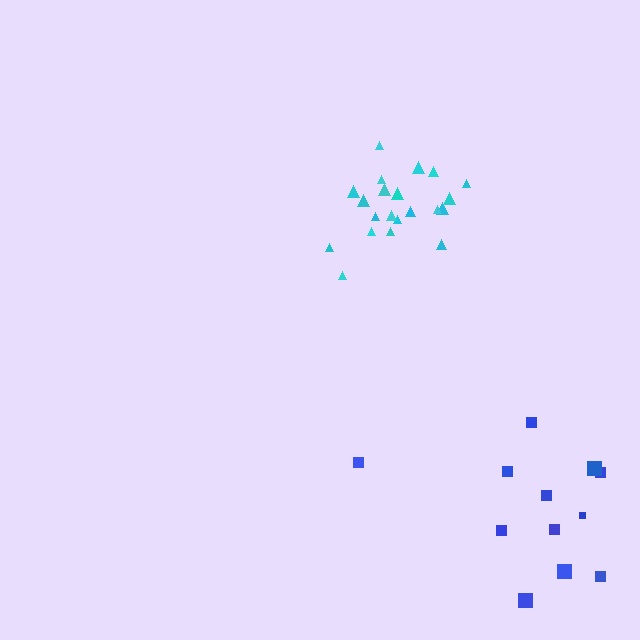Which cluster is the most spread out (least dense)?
Blue.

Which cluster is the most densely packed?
Cyan.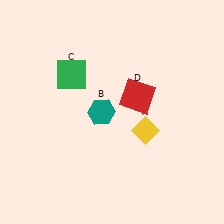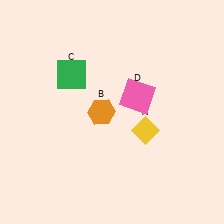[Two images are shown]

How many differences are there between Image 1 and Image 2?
There are 2 differences between the two images.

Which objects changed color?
B changed from teal to orange. D changed from red to pink.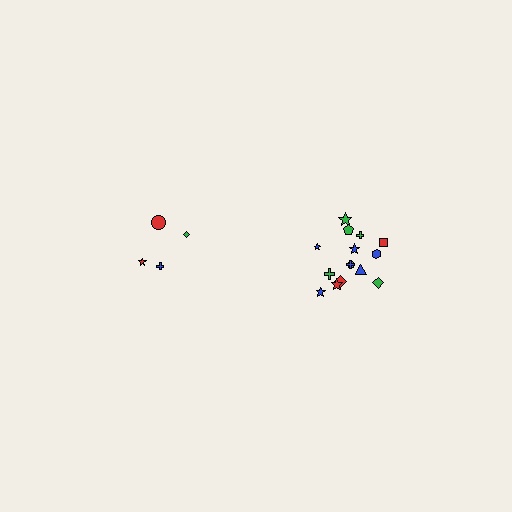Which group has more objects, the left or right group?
The right group.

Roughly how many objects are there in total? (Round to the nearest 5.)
Roughly 20 objects in total.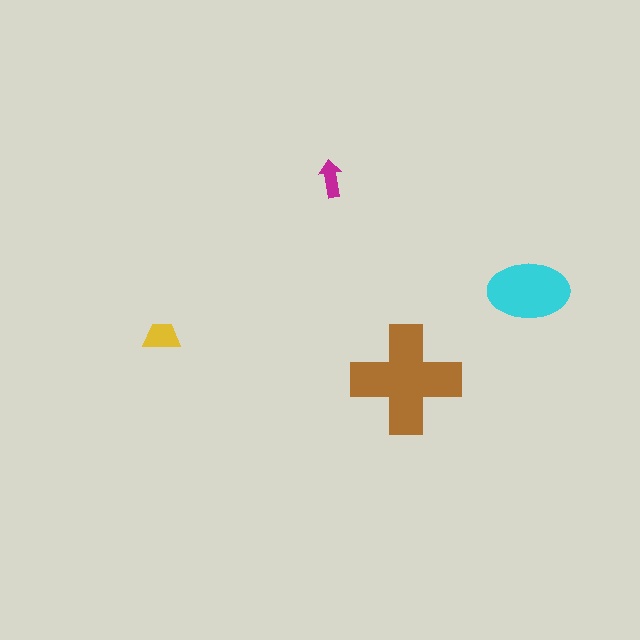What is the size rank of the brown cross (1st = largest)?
1st.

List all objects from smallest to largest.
The magenta arrow, the yellow trapezoid, the cyan ellipse, the brown cross.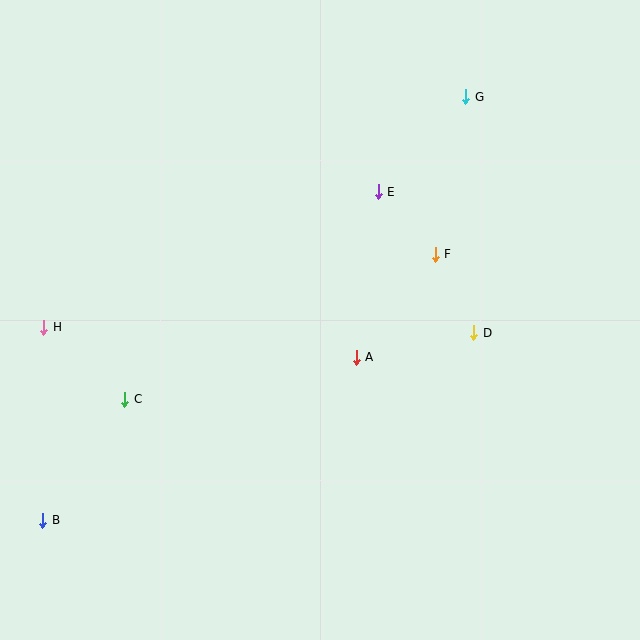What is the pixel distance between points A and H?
The distance between A and H is 314 pixels.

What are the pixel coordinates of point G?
Point G is at (466, 97).